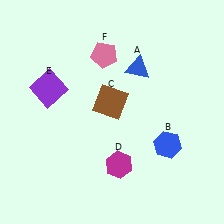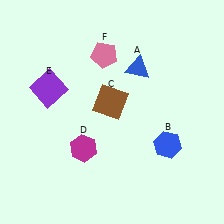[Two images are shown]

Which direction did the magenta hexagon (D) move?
The magenta hexagon (D) moved left.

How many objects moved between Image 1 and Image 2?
1 object moved between the two images.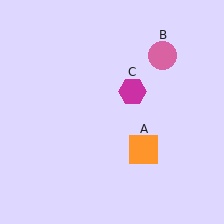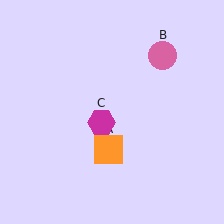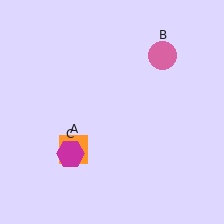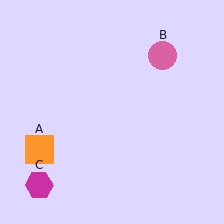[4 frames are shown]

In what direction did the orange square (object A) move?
The orange square (object A) moved left.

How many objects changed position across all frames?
2 objects changed position: orange square (object A), magenta hexagon (object C).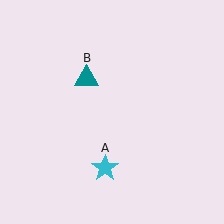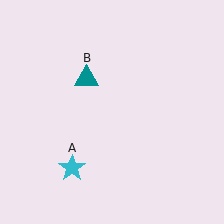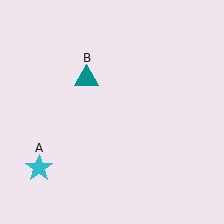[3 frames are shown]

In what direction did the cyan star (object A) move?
The cyan star (object A) moved left.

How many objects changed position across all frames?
1 object changed position: cyan star (object A).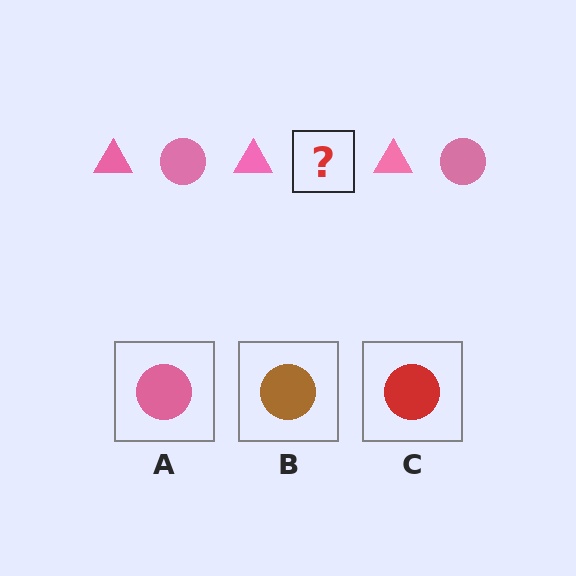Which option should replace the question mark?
Option A.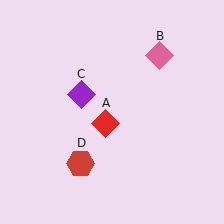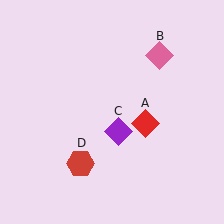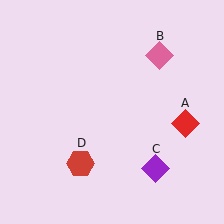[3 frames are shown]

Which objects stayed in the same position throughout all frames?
Pink diamond (object B) and red hexagon (object D) remained stationary.